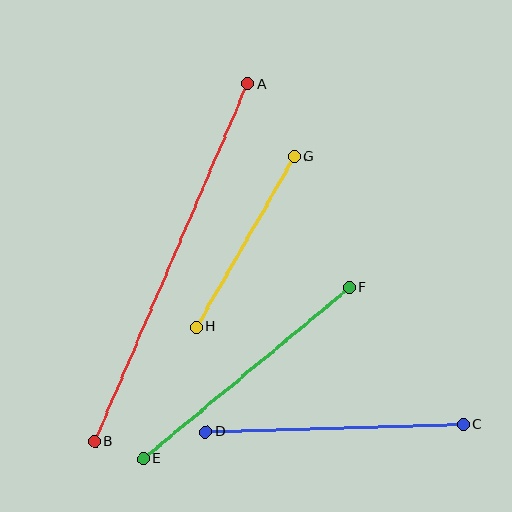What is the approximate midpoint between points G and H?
The midpoint is at approximately (245, 242) pixels.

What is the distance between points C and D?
The distance is approximately 258 pixels.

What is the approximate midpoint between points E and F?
The midpoint is at approximately (246, 373) pixels.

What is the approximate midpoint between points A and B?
The midpoint is at approximately (171, 263) pixels.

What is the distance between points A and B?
The distance is approximately 389 pixels.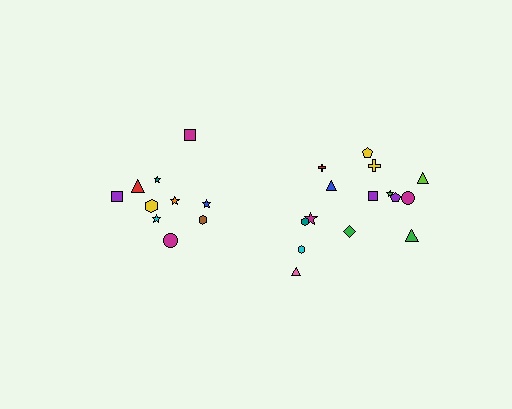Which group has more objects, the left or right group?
The right group.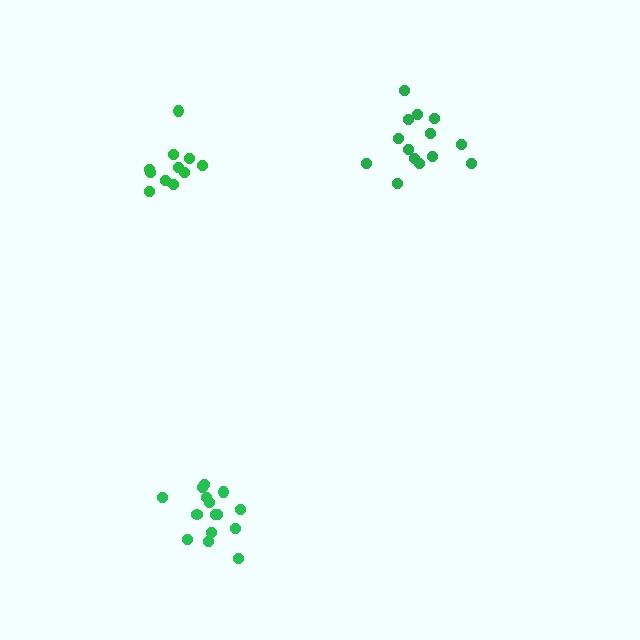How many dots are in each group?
Group 1: 11 dots, Group 2: 15 dots, Group 3: 14 dots (40 total).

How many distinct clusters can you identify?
There are 3 distinct clusters.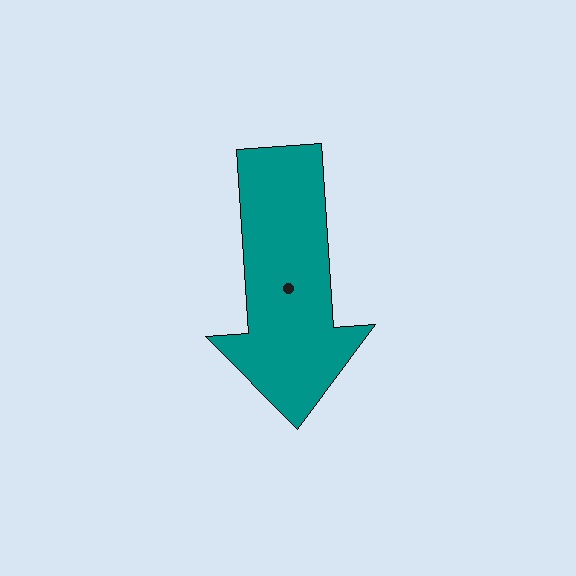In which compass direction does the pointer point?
South.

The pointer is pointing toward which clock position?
Roughly 6 o'clock.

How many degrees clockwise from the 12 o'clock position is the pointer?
Approximately 176 degrees.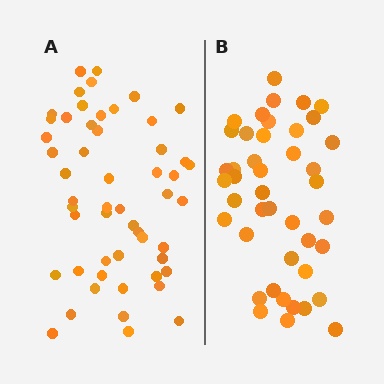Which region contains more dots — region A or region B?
Region A (the left region) has more dots.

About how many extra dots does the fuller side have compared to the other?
Region A has roughly 10 or so more dots than region B.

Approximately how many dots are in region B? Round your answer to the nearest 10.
About 40 dots. (The exact count is 43, which rounds to 40.)